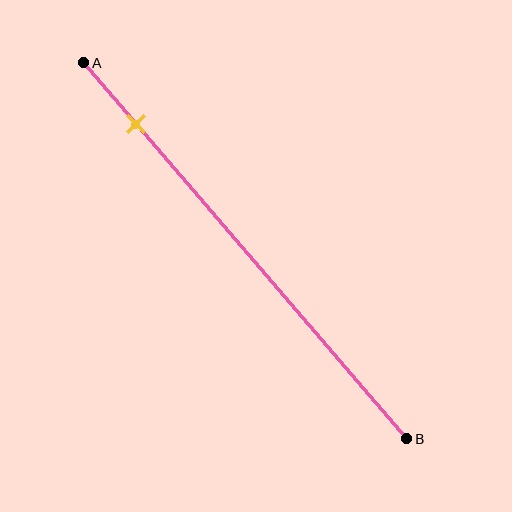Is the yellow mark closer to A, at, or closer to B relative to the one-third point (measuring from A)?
The yellow mark is closer to point A than the one-third point of segment AB.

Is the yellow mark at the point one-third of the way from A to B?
No, the mark is at about 15% from A, not at the 33% one-third point.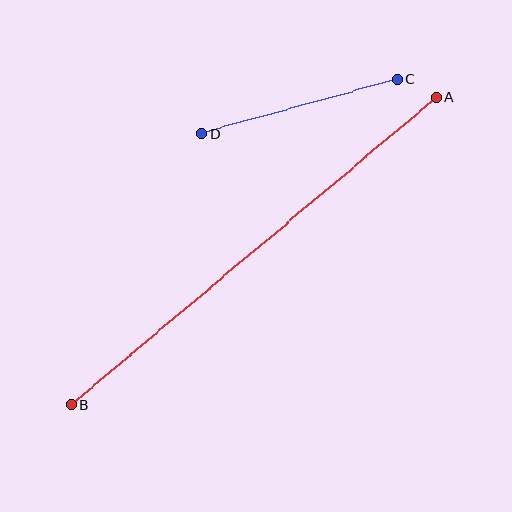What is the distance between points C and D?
The distance is approximately 203 pixels.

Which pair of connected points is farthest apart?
Points A and B are farthest apart.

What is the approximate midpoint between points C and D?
The midpoint is at approximately (300, 106) pixels.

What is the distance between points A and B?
The distance is approximately 477 pixels.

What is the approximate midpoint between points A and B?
The midpoint is at approximately (254, 251) pixels.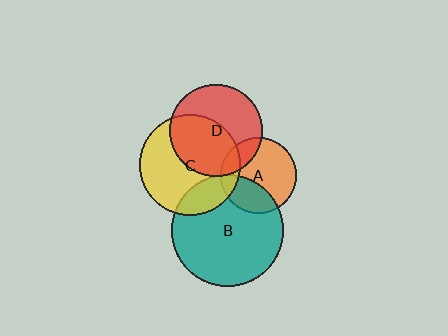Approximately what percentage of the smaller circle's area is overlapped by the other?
Approximately 15%.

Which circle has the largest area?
Circle B (teal).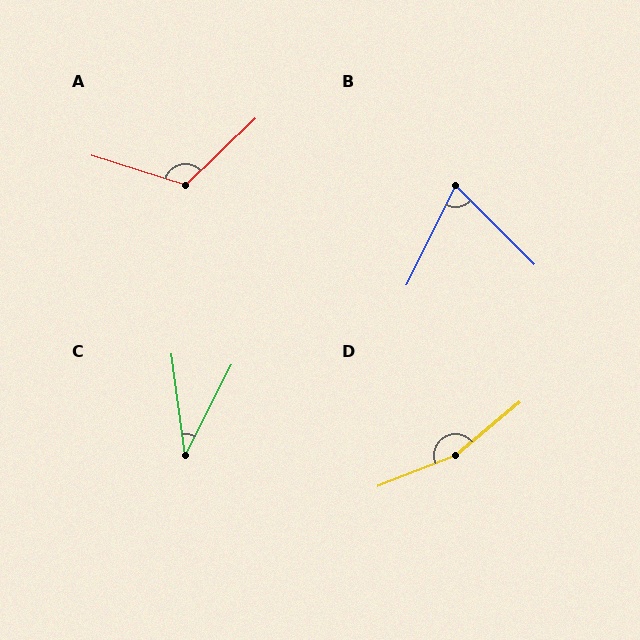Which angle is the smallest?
C, at approximately 35 degrees.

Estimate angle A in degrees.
Approximately 118 degrees.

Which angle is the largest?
D, at approximately 162 degrees.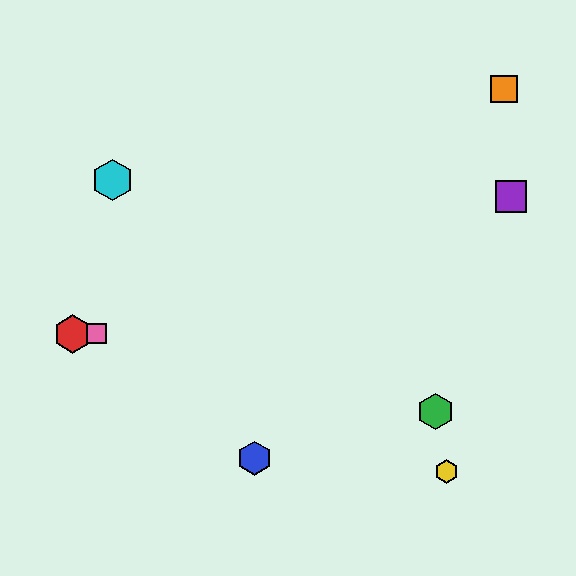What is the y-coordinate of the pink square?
The pink square is at y≈334.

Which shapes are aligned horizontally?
The red hexagon, the pink square are aligned horizontally.